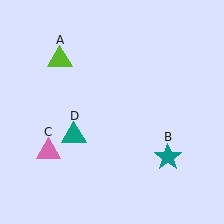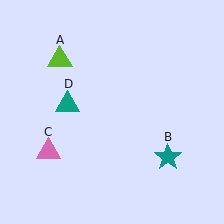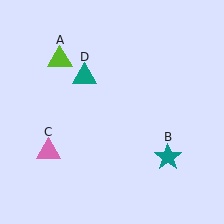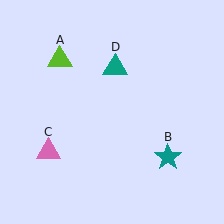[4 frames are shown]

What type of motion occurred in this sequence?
The teal triangle (object D) rotated clockwise around the center of the scene.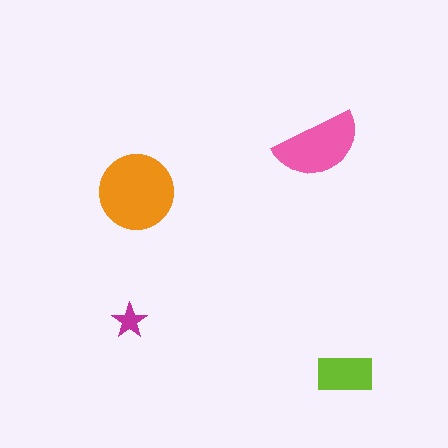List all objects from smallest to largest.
The magenta star, the lime rectangle, the pink semicircle, the orange circle.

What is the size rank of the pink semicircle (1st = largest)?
2nd.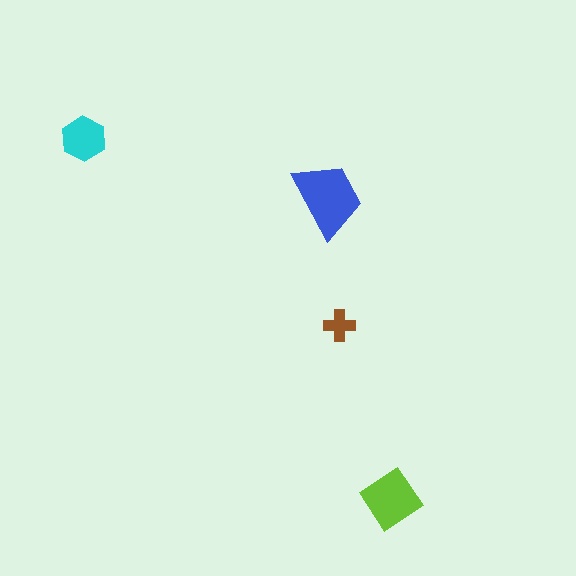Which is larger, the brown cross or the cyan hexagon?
The cyan hexagon.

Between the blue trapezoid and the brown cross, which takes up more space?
The blue trapezoid.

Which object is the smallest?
The brown cross.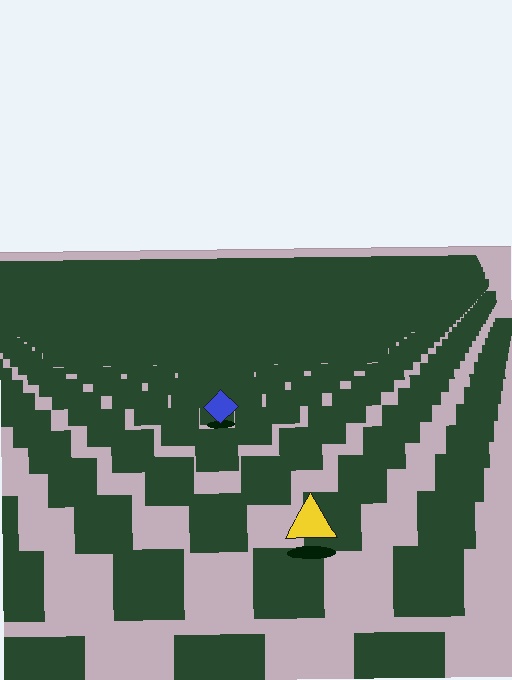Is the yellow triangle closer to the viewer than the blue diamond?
Yes. The yellow triangle is closer — you can tell from the texture gradient: the ground texture is coarser near it.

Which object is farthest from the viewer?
The blue diamond is farthest from the viewer. It appears smaller and the ground texture around it is denser.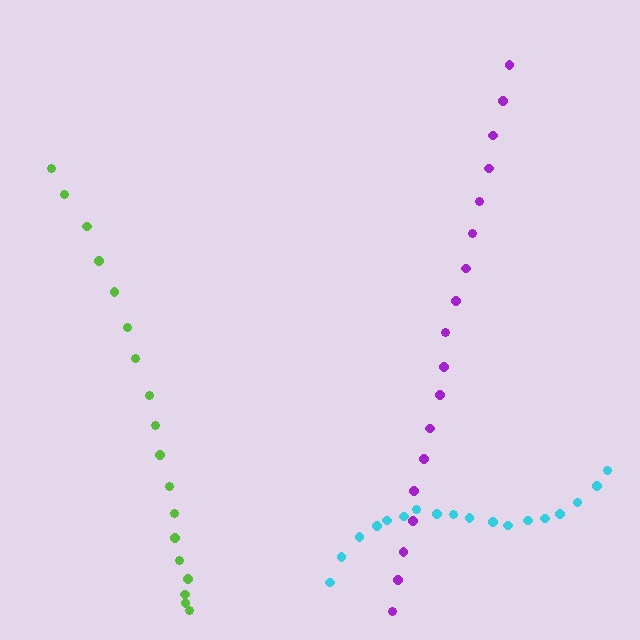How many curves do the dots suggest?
There are 3 distinct paths.